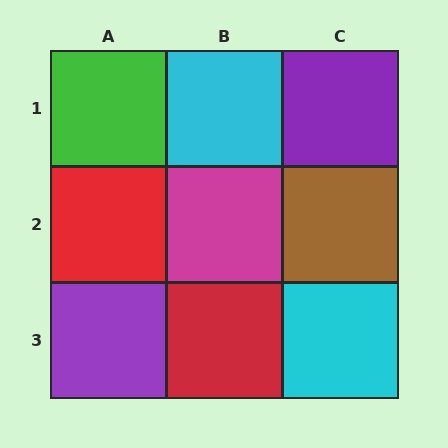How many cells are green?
1 cell is green.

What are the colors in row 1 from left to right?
Green, cyan, purple.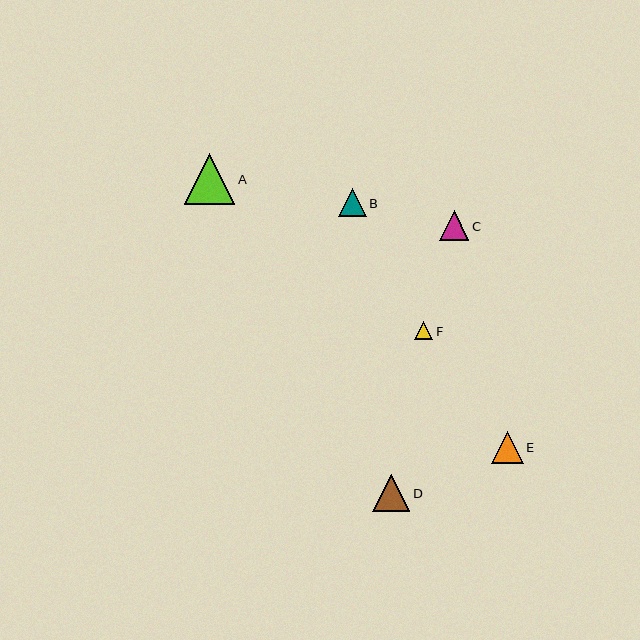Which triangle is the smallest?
Triangle F is the smallest with a size of approximately 18 pixels.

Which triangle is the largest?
Triangle A is the largest with a size of approximately 51 pixels.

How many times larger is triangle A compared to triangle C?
Triangle A is approximately 1.7 times the size of triangle C.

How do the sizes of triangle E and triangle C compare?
Triangle E and triangle C are approximately the same size.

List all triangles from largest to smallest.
From largest to smallest: A, D, E, C, B, F.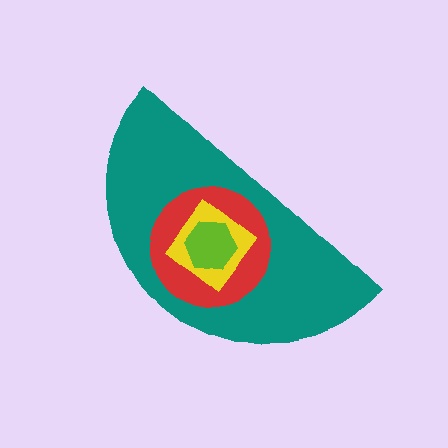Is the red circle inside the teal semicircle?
Yes.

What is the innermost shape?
The lime hexagon.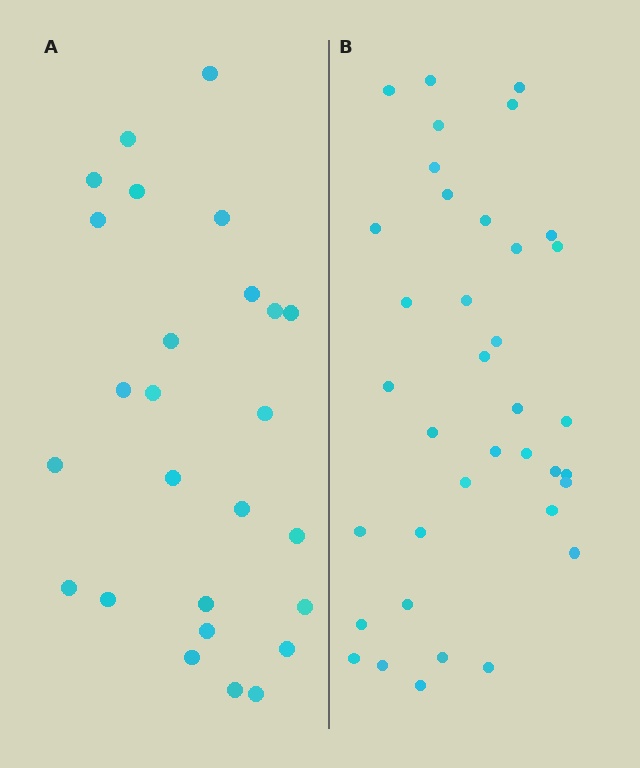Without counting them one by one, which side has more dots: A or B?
Region B (the right region) has more dots.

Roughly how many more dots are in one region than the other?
Region B has roughly 12 or so more dots than region A.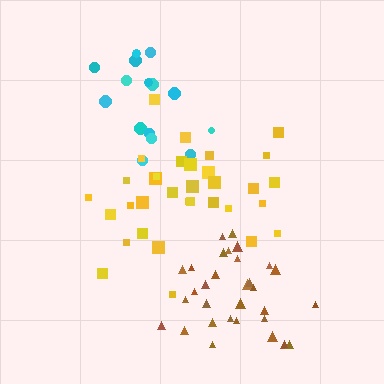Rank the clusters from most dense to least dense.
brown, yellow, cyan.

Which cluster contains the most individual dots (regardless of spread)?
Yellow (33).